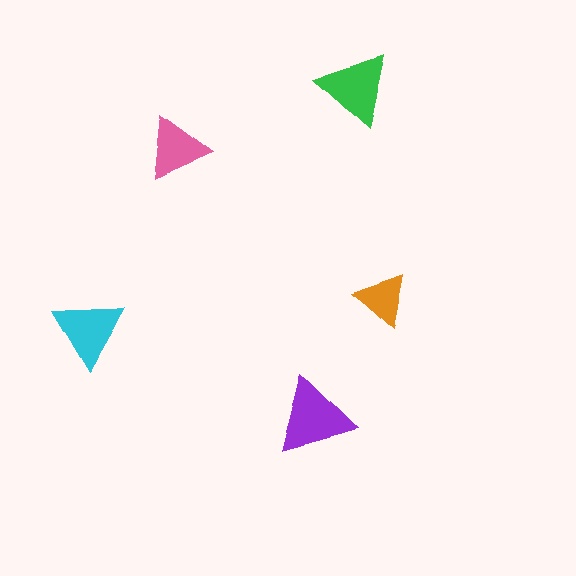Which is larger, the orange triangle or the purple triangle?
The purple one.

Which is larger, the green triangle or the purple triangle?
The purple one.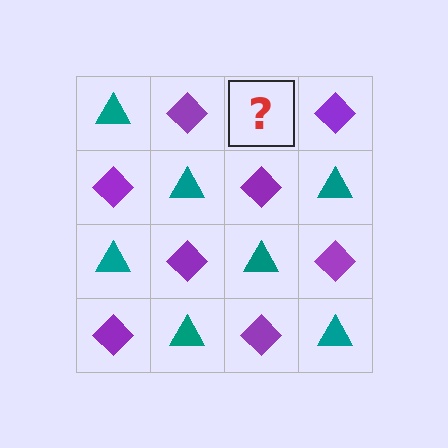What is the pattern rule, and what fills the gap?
The rule is that it alternates teal triangle and purple diamond in a checkerboard pattern. The gap should be filled with a teal triangle.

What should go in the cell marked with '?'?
The missing cell should contain a teal triangle.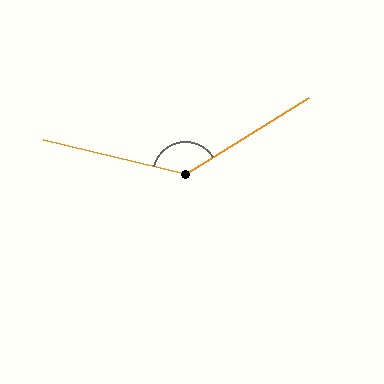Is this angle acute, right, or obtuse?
It is obtuse.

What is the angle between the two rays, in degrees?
Approximately 135 degrees.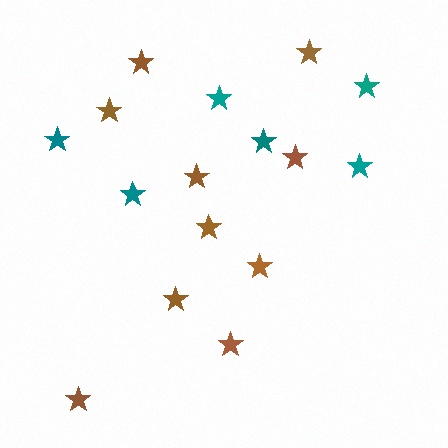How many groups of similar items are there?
There are 2 groups: one group of brown stars (10) and one group of teal stars (6).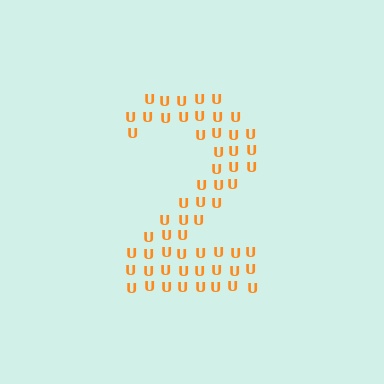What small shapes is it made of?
It is made of small letter U's.